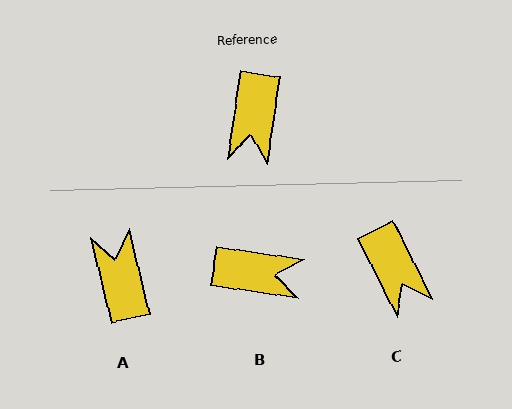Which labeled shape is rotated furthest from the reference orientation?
A, about 158 degrees away.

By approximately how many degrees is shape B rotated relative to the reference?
Approximately 90 degrees counter-clockwise.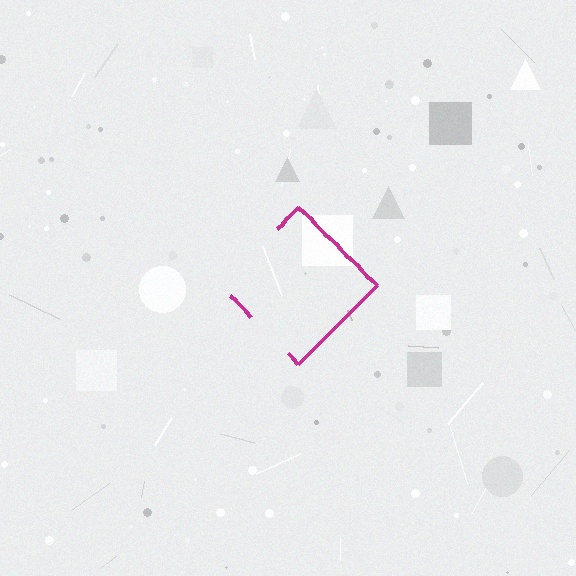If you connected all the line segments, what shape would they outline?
They would outline a diamond.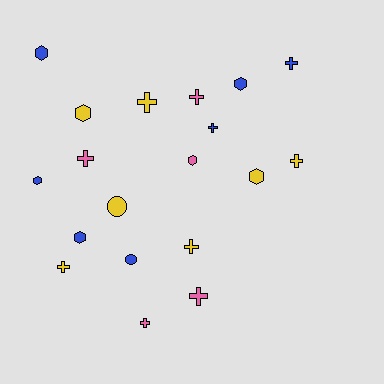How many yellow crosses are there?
There are 4 yellow crosses.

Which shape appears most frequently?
Cross, with 10 objects.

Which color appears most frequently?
Yellow, with 7 objects.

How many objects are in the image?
There are 19 objects.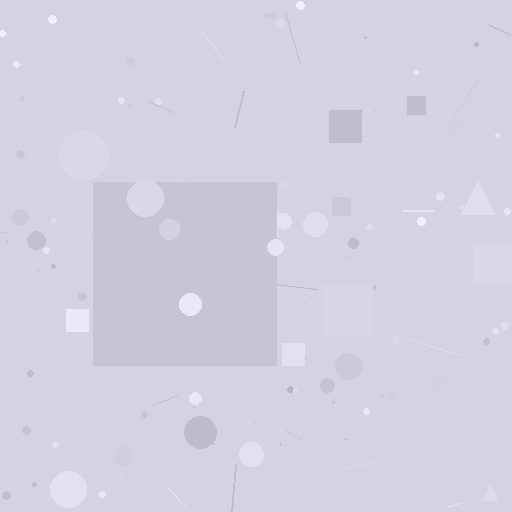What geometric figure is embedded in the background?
A square is embedded in the background.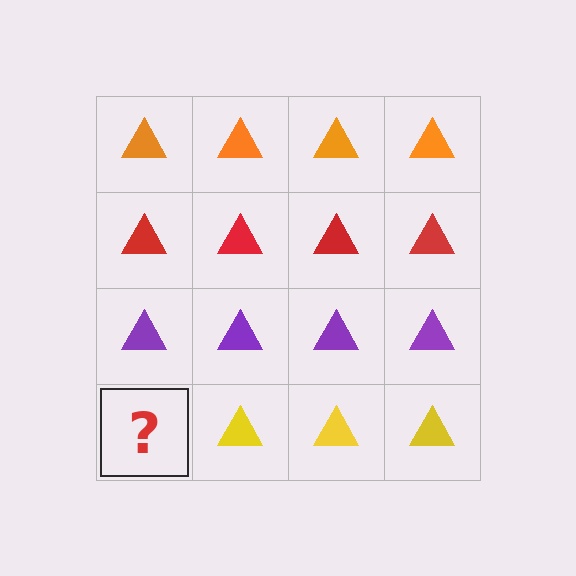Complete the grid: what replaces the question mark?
The question mark should be replaced with a yellow triangle.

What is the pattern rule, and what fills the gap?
The rule is that each row has a consistent color. The gap should be filled with a yellow triangle.